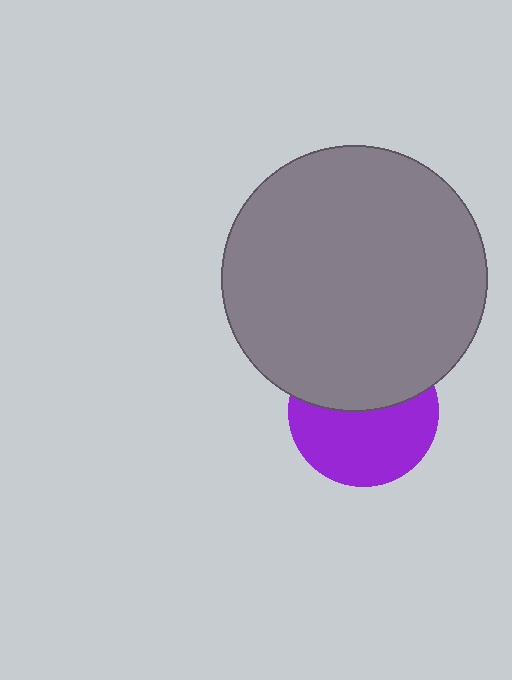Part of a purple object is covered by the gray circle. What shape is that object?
It is a circle.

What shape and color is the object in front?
The object in front is a gray circle.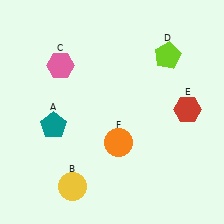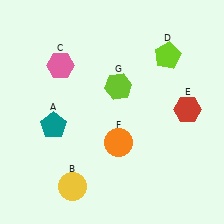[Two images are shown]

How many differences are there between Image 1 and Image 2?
There is 1 difference between the two images.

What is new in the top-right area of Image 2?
A lime hexagon (G) was added in the top-right area of Image 2.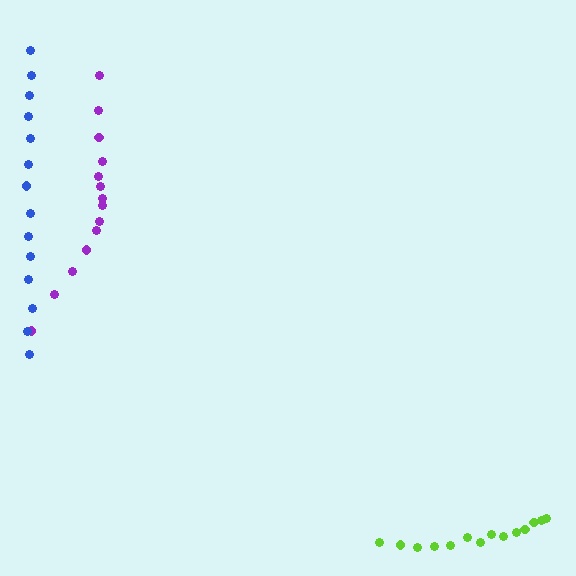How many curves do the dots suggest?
There are 3 distinct paths.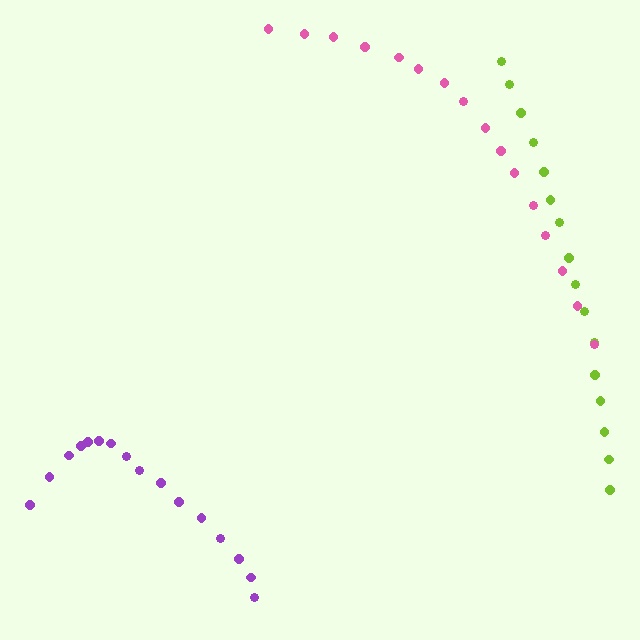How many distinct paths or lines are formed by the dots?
There are 3 distinct paths.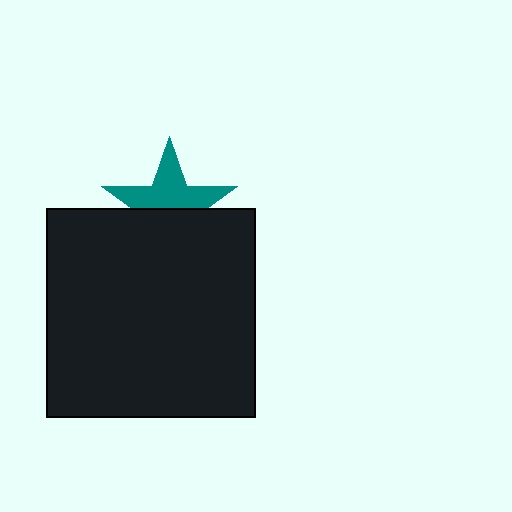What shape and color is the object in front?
The object in front is a black square.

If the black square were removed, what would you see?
You would see the complete teal star.